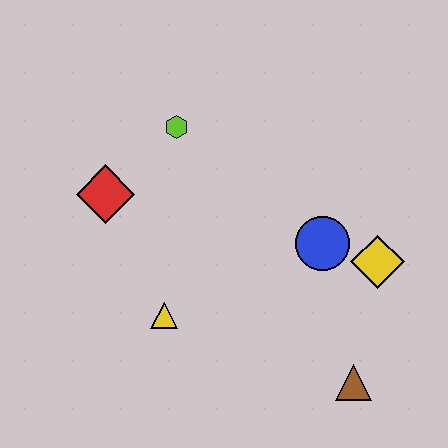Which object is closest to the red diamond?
The lime hexagon is closest to the red diamond.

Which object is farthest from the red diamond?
The brown triangle is farthest from the red diamond.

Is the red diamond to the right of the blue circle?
No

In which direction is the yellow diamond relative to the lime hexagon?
The yellow diamond is to the right of the lime hexagon.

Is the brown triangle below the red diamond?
Yes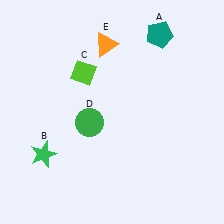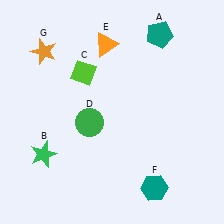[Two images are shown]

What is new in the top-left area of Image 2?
An orange star (G) was added in the top-left area of Image 2.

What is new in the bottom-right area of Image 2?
A teal hexagon (F) was added in the bottom-right area of Image 2.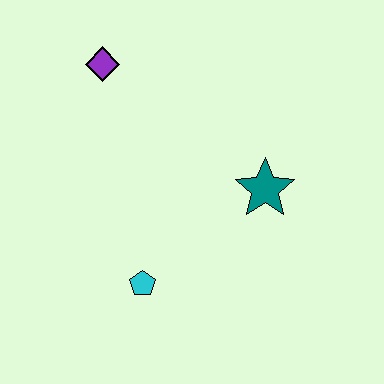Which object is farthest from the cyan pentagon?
The purple diamond is farthest from the cyan pentagon.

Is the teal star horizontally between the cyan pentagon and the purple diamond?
No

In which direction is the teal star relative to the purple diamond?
The teal star is to the right of the purple diamond.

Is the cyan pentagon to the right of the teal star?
No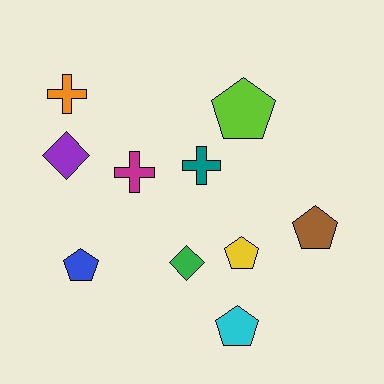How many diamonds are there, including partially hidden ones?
There are 2 diamonds.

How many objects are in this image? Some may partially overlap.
There are 10 objects.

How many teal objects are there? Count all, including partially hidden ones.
There is 1 teal object.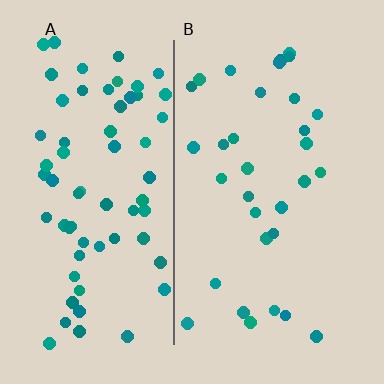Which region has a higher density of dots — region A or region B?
A (the left).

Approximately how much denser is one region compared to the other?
Approximately 2.1× — region A over region B.